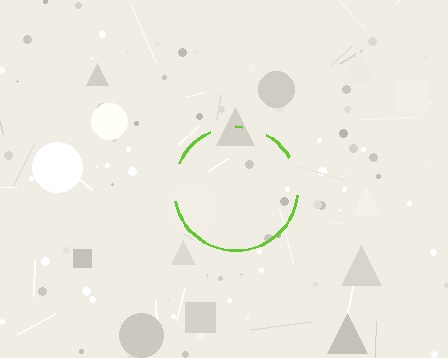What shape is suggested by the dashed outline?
The dashed outline suggests a circle.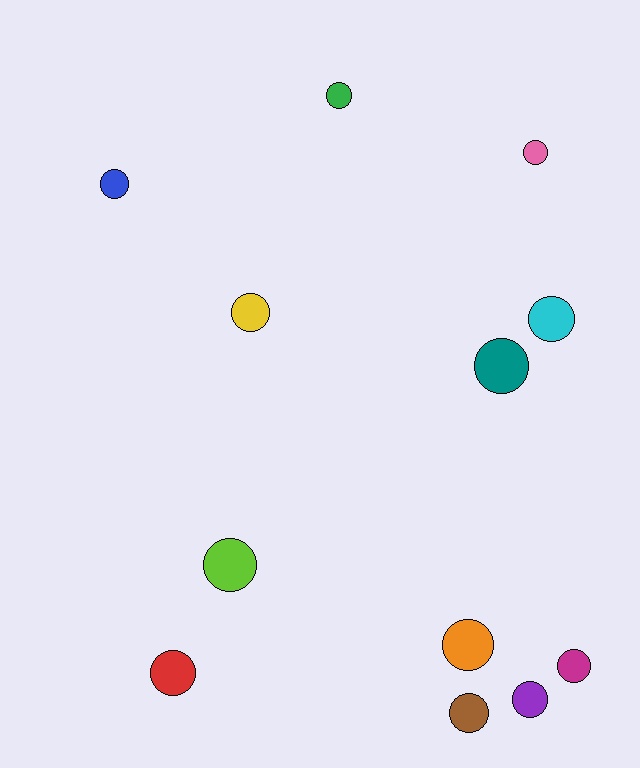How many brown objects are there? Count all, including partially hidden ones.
There is 1 brown object.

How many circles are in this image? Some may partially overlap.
There are 12 circles.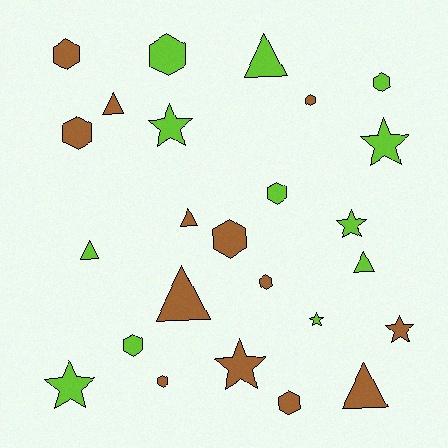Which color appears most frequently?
Brown, with 13 objects.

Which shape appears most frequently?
Hexagon, with 11 objects.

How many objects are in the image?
There are 25 objects.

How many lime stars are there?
There are 5 lime stars.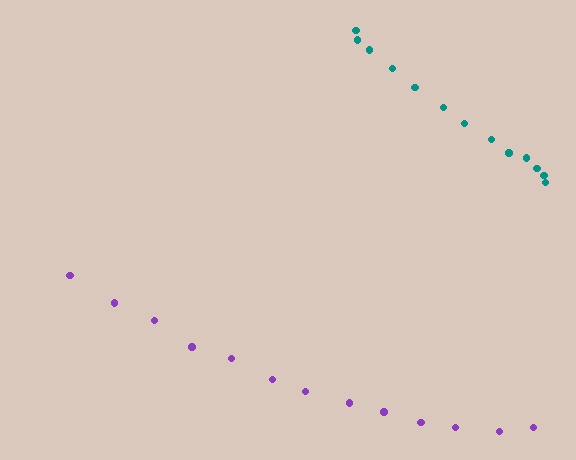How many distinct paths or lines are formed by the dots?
There are 2 distinct paths.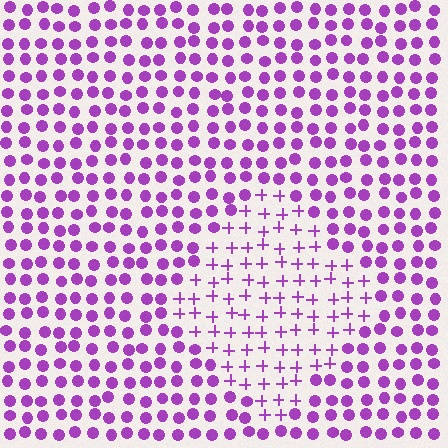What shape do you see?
I see a diamond.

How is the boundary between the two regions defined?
The boundary is defined by a change in element shape: plus signs inside vs. circles outside. All elements share the same color and spacing.